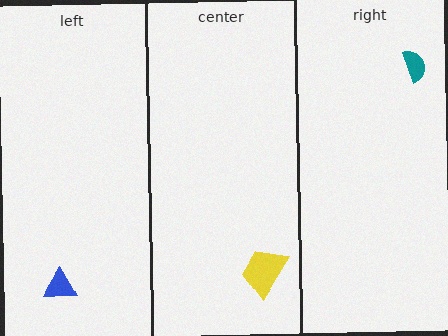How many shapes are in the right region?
1.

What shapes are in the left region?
The blue triangle.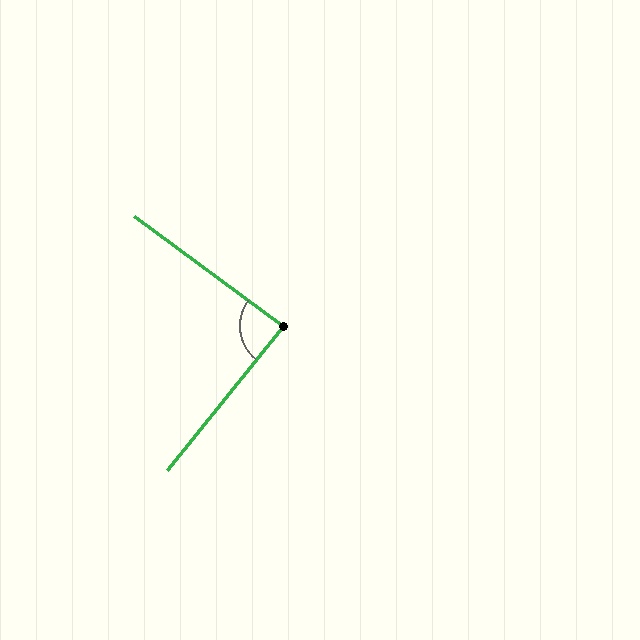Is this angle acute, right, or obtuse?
It is approximately a right angle.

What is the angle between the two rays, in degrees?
Approximately 88 degrees.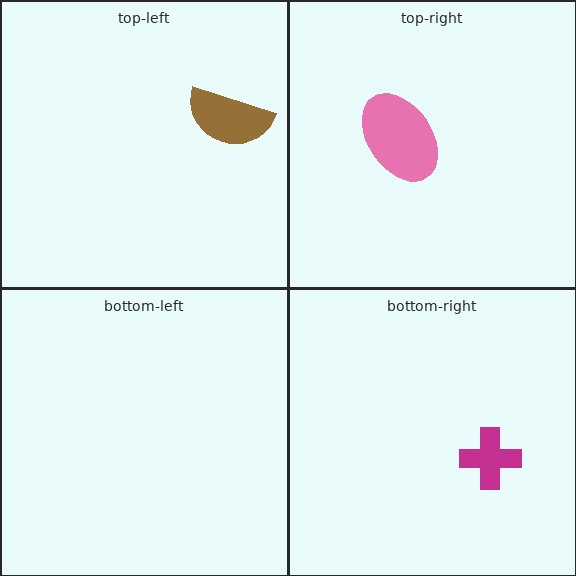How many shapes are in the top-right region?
1.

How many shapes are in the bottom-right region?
1.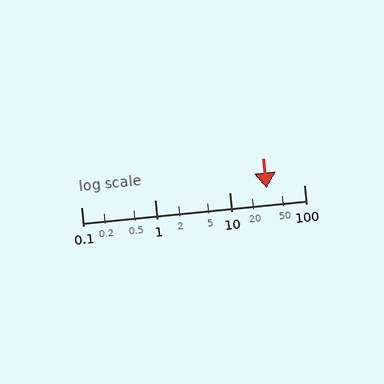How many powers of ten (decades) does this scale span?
The scale spans 3 decades, from 0.1 to 100.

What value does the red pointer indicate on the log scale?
The pointer indicates approximately 31.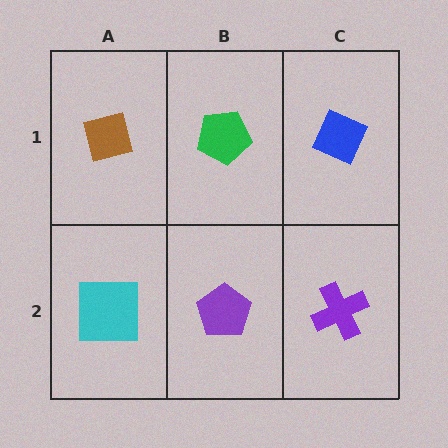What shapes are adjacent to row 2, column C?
A blue diamond (row 1, column C), a purple pentagon (row 2, column B).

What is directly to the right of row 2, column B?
A purple cross.